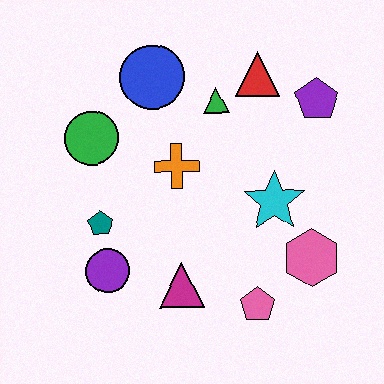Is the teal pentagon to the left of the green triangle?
Yes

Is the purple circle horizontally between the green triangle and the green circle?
Yes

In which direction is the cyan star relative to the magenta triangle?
The cyan star is to the right of the magenta triangle.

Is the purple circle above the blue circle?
No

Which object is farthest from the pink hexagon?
The green circle is farthest from the pink hexagon.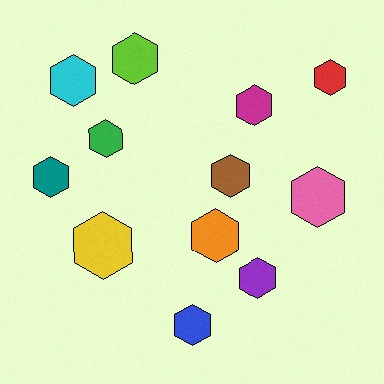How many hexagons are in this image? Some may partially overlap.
There are 12 hexagons.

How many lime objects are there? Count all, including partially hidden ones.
There is 1 lime object.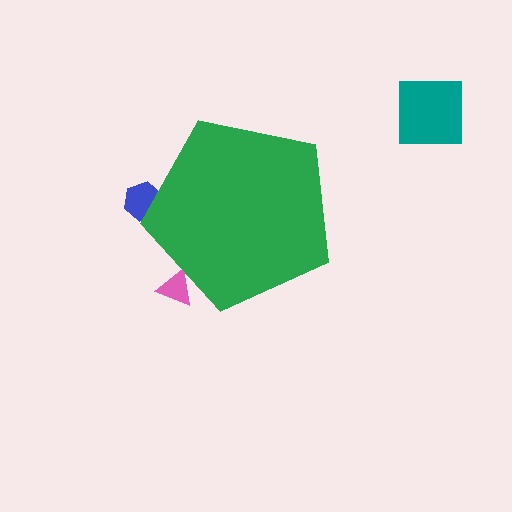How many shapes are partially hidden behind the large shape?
2 shapes are partially hidden.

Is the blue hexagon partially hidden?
Yes, the blue hexagon is partially hidden behind the green pentagon.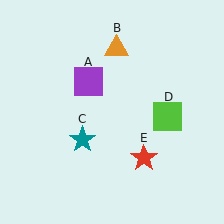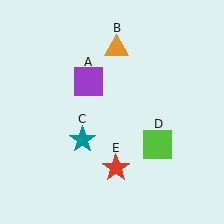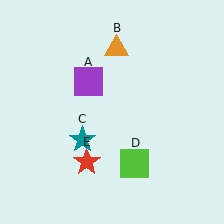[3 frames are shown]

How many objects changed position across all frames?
2 objects changed position: lime square (object D), red star (object E).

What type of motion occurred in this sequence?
The lime square (object D), red star (object E) rotated clockwise around the center of the scene.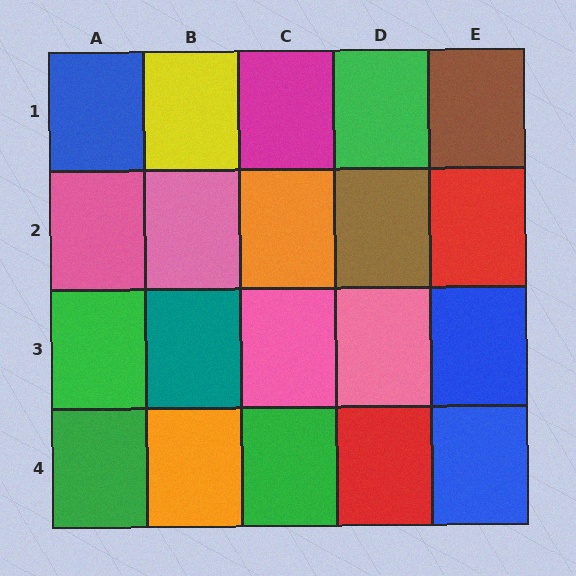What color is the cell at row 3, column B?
Teal.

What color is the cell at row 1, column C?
Magenta.